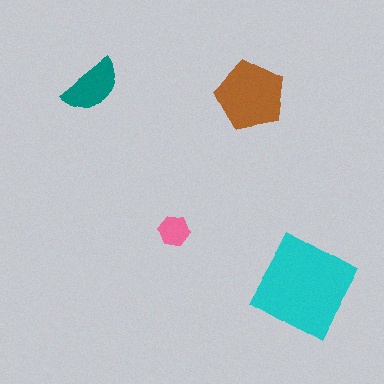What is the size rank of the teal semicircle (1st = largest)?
3rd.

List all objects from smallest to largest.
The pink hexagon, the teal semicircle, the brown pentagon, the cyan diamond.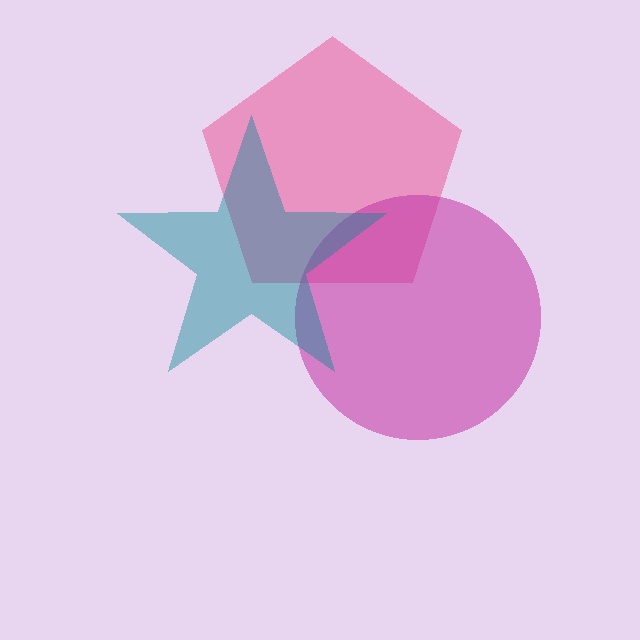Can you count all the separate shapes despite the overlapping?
Yes, there are 3 separate shapes.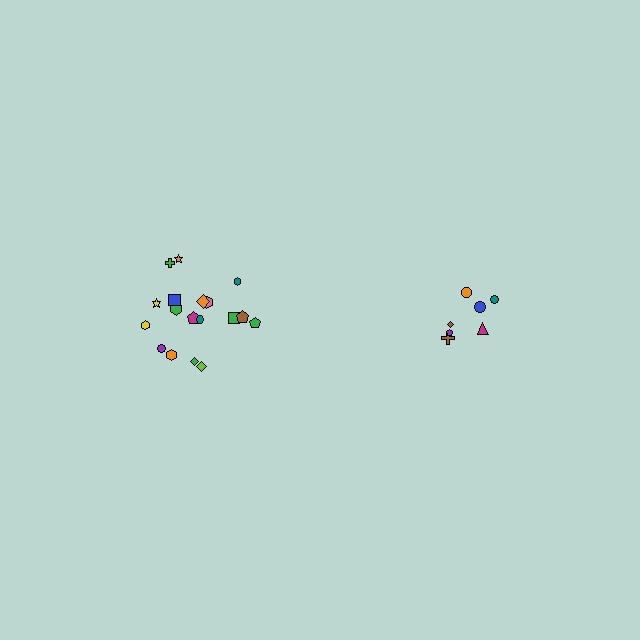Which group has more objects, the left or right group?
The left group.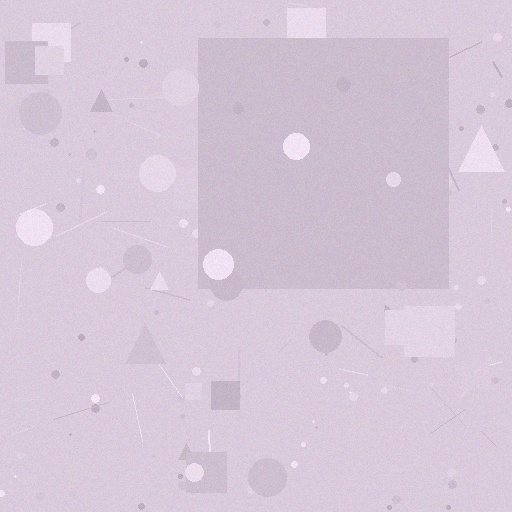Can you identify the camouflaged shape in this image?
The camouflaged shape is a square.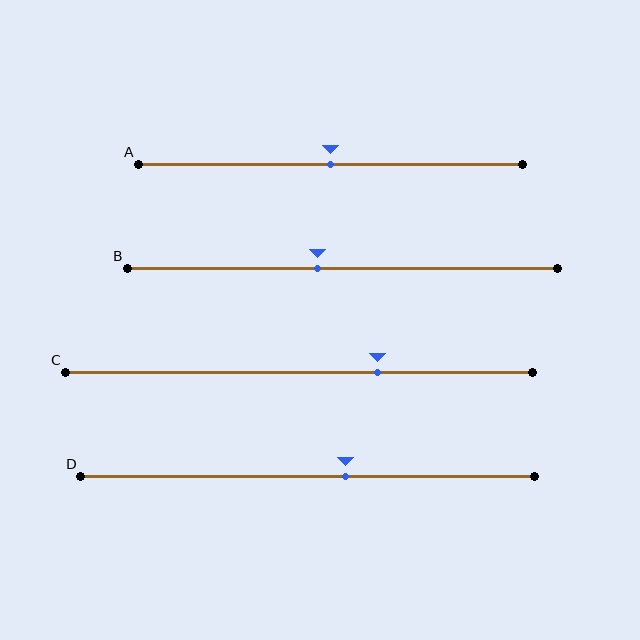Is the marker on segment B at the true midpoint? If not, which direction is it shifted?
No, the marker on segment B is shifted to the left by about 6% of the segment length.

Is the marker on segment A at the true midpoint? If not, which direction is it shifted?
Yes, the marker on segment A is at the true midpoint.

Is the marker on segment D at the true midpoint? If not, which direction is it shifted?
No, the marker on segment D is shifted to the right by about 8% of the segment length.